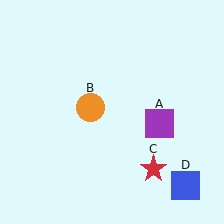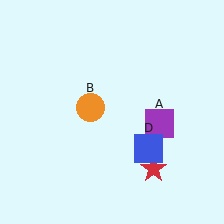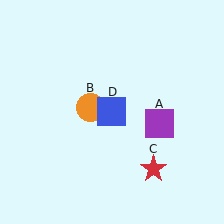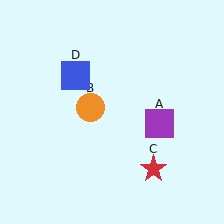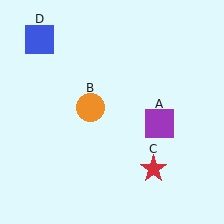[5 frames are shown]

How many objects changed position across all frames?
1 object changed position: blue square (object D).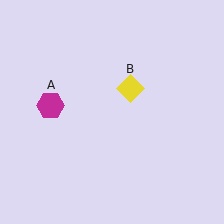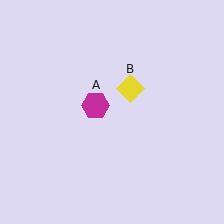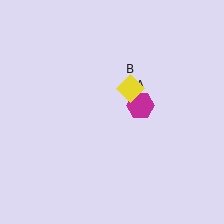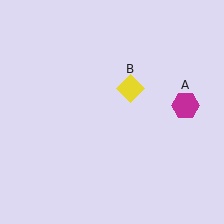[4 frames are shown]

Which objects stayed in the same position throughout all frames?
Yellow diamond (object B) remained stationary.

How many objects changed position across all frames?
1 object changed position: magenta hexagon (object A).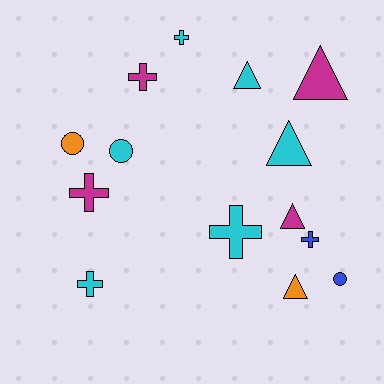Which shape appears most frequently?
Cross, with 6 objects.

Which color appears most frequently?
Cyan, with 6 objects.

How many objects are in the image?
There are 14 objects.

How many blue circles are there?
There is 1 blue circle.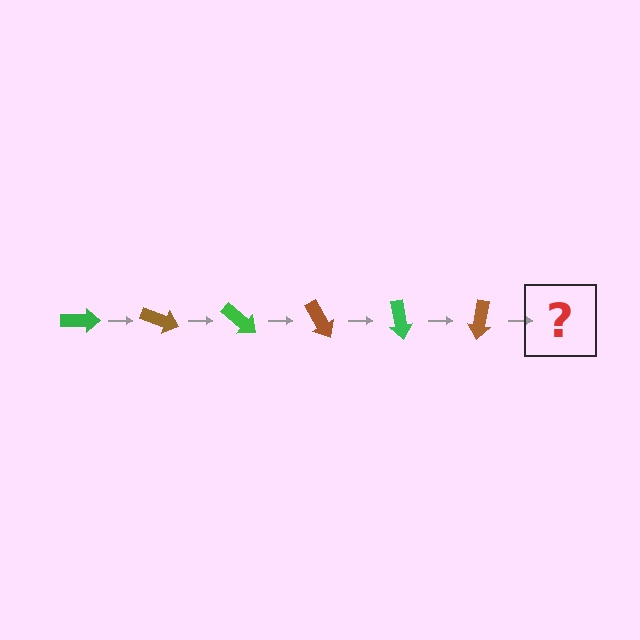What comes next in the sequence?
The next element should be a green arrow, rotated 120 degrees from the start.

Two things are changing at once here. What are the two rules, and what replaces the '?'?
The two rules are that it rotates 20 degrees each step and the color cycles through green and brown. The '?' should be a green arrow, rotated 120 degrees from the start.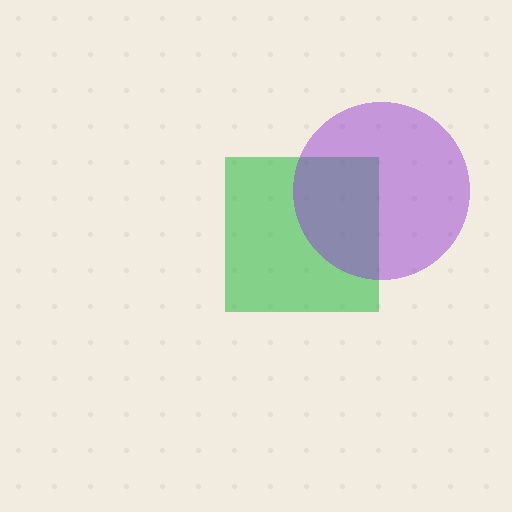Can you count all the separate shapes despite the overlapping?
Yes, there are 2 separate shapes.